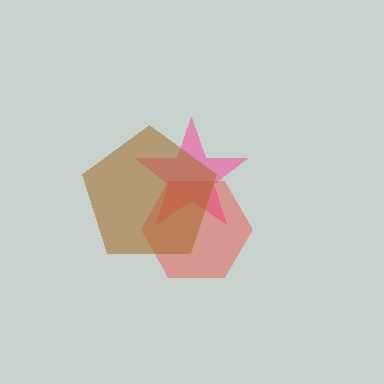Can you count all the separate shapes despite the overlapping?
Yes, there are 3 separate shapes.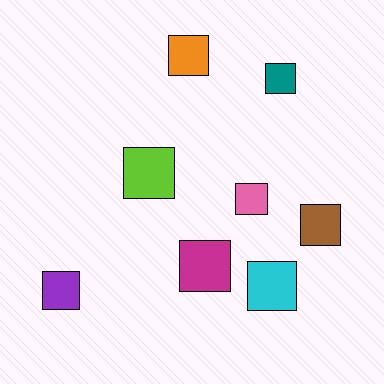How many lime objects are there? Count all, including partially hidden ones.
There is 1 lime object.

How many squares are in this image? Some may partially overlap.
There are 8 squares.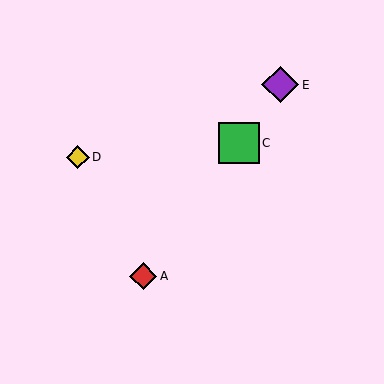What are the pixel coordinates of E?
Object E is at (280, 84).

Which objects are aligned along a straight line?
Objects A, B, C, E are aligned along a straight line.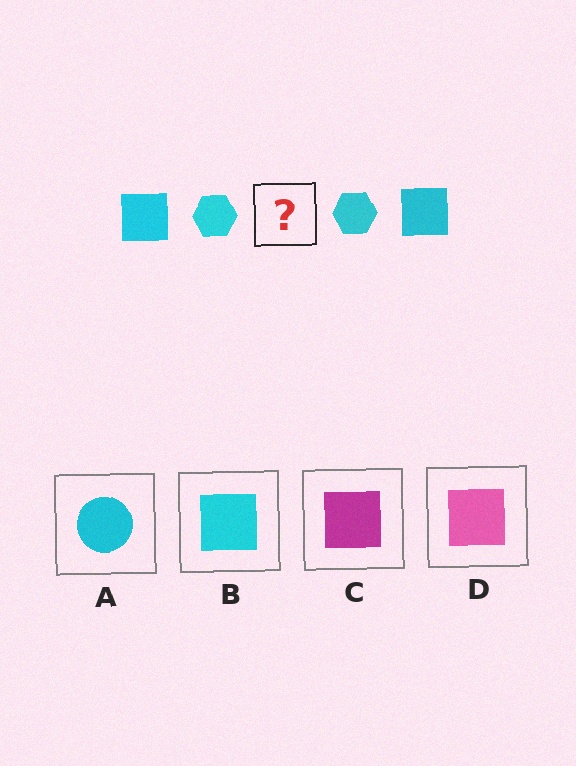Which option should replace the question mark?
Option B.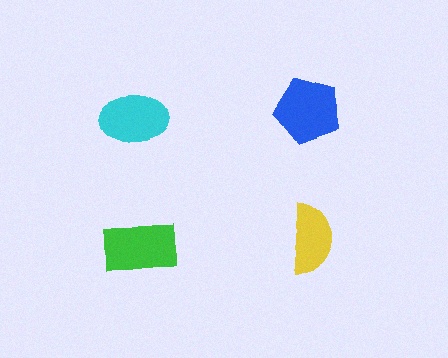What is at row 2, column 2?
A yellow semicircle.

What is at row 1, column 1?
A cyan ellipse.